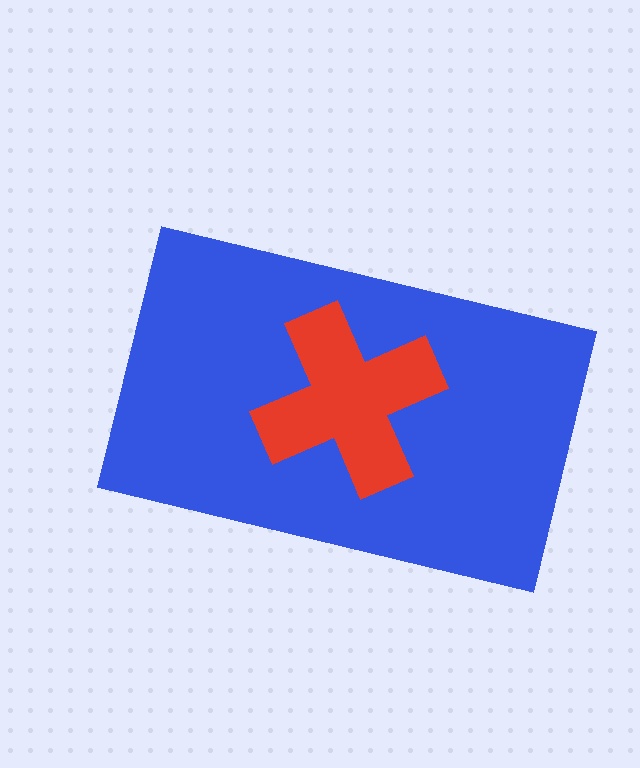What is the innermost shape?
The red cross.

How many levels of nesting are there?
2.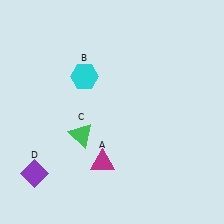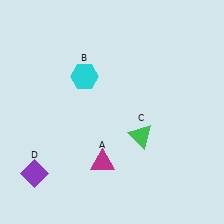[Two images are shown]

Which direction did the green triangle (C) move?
The green triangle (C) moved right.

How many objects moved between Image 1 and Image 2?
1 object moved between the two images.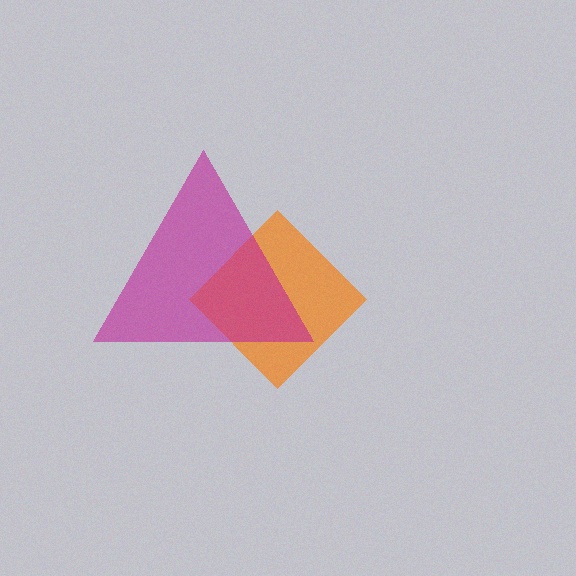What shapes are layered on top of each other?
The layered shapes are: an orange diamond, a magenta triangle.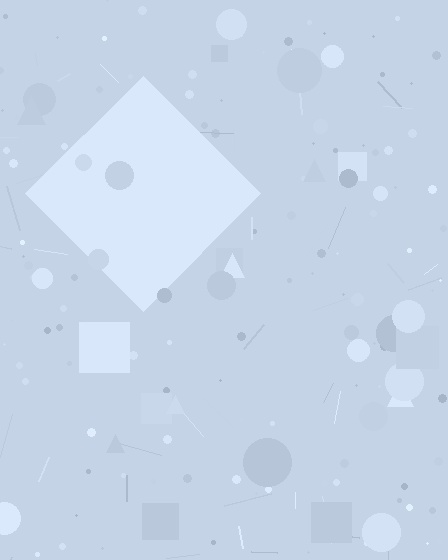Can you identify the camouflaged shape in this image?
The camouflaged shape is a diamond.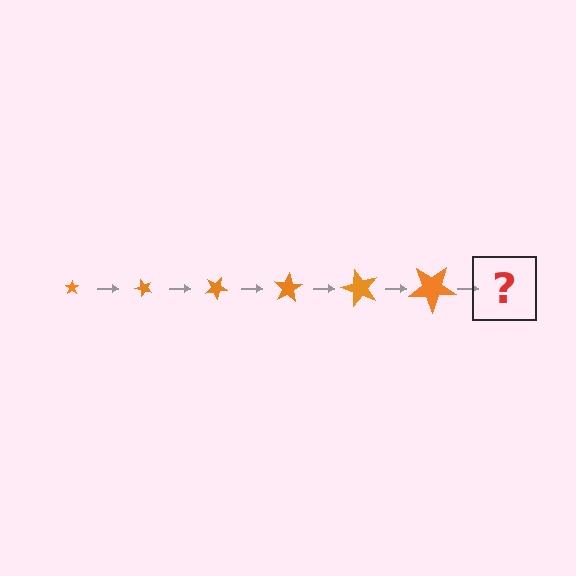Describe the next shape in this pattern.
It should be a star, larger than the previous one and rotated 300 degrees from the start.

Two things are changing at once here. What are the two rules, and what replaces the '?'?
The two rules are that the star grows larger each step and it rotates 50 degrees each step. The '?' should be a star, larger than the previous one and rotated 300 degrees from the start.